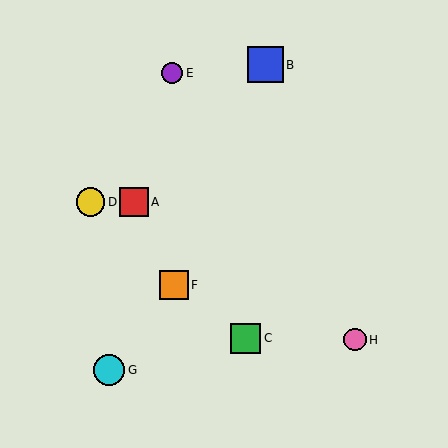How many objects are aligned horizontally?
2 objects (A, D) are aligned horizontally.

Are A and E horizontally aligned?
No, A is at y≈202 and E is at y≈73.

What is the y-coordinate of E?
Object E is at y≈73.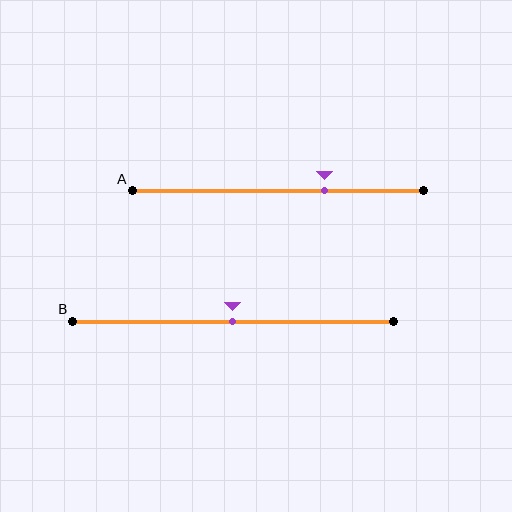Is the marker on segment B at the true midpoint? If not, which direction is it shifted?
Yes, the marker on segment B is at the true midpoint.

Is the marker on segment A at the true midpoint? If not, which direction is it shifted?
No, the marker on segment A is shifted to the right by about 16% of the segment length.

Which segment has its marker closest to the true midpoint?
Segment B has its marker closest to the true midpoint.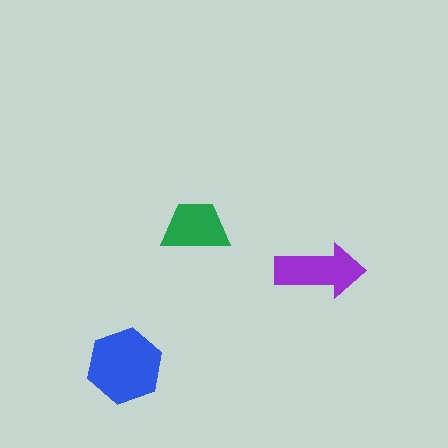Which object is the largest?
The blue hexagon.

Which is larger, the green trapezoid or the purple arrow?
The purple arrow.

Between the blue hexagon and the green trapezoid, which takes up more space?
The blue hexagon.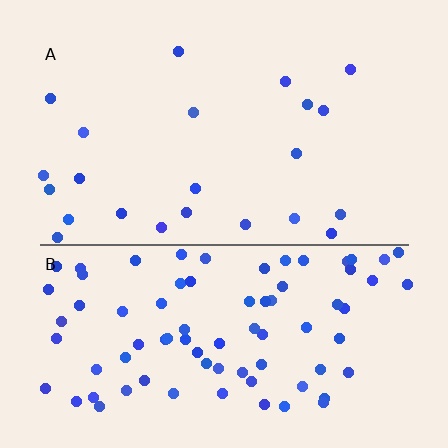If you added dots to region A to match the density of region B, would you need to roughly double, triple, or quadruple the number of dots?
Approximately quadruple.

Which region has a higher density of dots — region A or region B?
B (the bottom).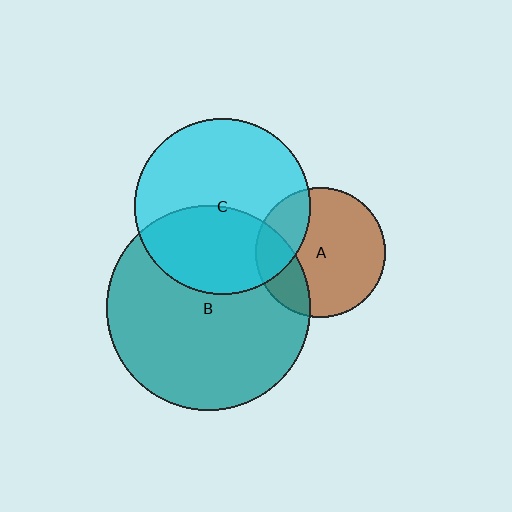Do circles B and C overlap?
Yes.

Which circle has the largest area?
Circle B (teal).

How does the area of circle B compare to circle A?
Approximately 2.5 times.